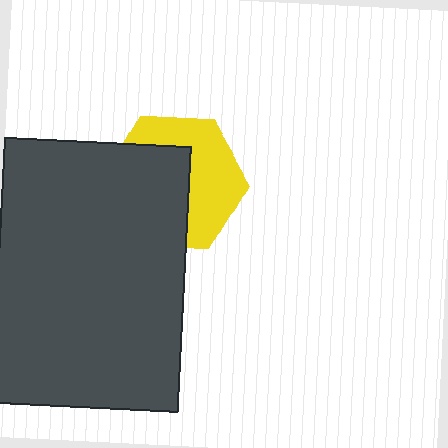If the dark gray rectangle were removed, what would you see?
You would see the complete yellow hexagon.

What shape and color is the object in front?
The object in front is a dark gray rectangle.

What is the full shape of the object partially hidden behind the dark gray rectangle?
The partially hidden object is a yellow hexagon.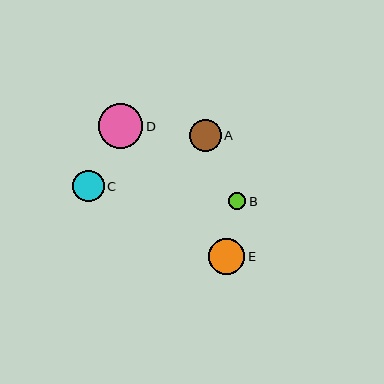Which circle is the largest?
Circle D is the largest with a size of approximately 45 pixels.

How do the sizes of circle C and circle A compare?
Circle C and circle A are approximately the same size.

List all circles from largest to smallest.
From largest to smallest: D, E, C, A, B.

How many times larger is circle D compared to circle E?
Circle D is approximately 1.2 times the size of circle E.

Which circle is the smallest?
Circle B is the smallest with a size of approximately 17 pixels.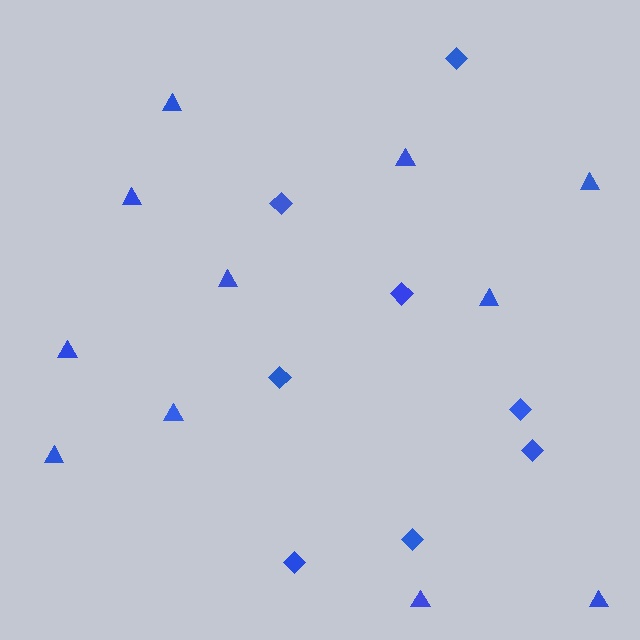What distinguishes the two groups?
There are 2 groups: one group of diamonds (8) and one group of triangles (11).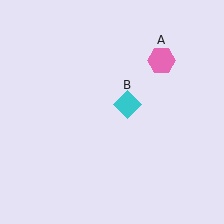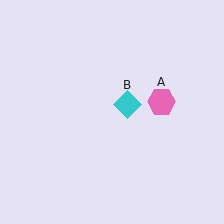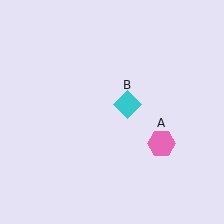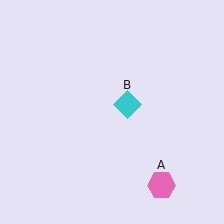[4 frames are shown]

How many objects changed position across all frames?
1 object changed position: pink hexagon (object A).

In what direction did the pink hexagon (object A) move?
The pink hexagon (object A) moved down.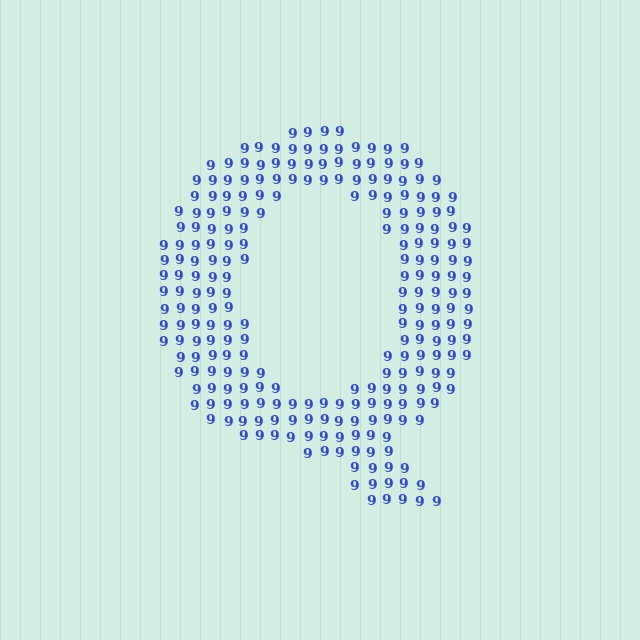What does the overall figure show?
The overall figure shows the letter Q.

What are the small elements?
The small elements are digit 9's.